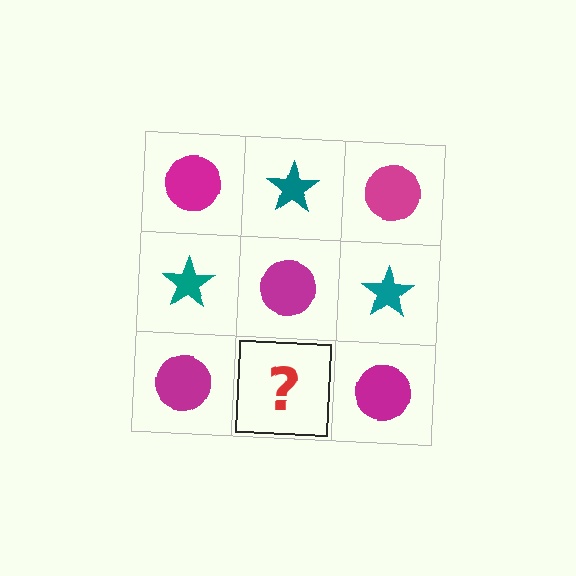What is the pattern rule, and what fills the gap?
The rule is that it alternates magenta circle and teal star in a checkerboard pattern. The gap should be filled with a teal star.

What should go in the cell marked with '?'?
The missing cell should contain a teal star.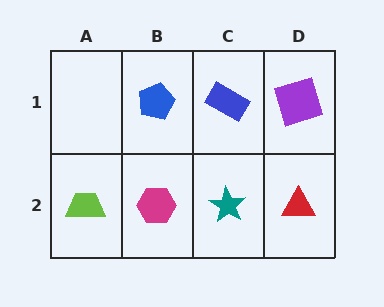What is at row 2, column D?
A red triangle.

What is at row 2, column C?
A teal star.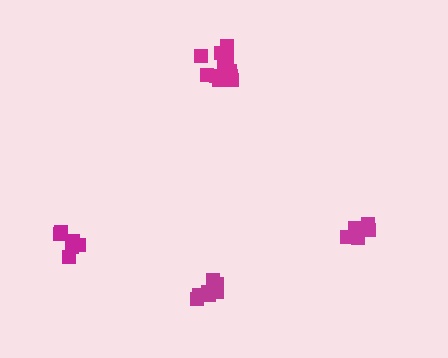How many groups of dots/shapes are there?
There are 4 groups.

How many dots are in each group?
Group 1: 6 dots, Group 2: 6 dots, Group 3: 8 dots, Group 4: 11 dots (31 total).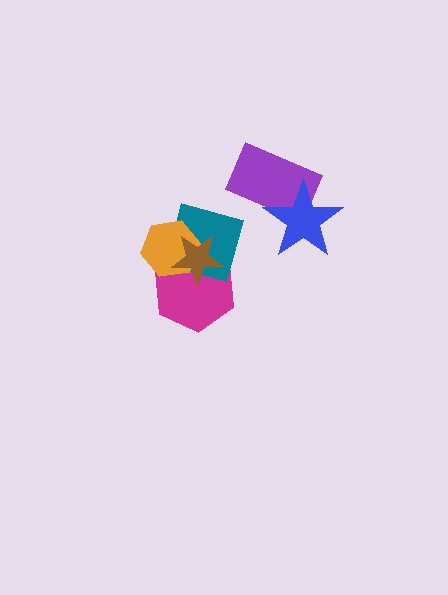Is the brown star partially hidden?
No, no other shape covers it.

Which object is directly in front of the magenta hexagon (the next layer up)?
The teal square is directly in front of the magenta hexagon.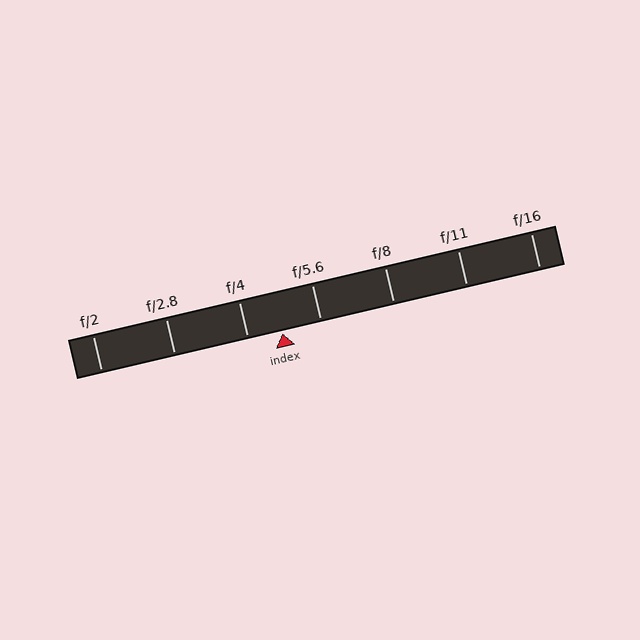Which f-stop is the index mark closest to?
The index mark is closest to f/4.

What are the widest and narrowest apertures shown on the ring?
The widest aperture shown is f/2 and the narrowest is f/16.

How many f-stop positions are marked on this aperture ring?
There are 7 f-stop positions marked.